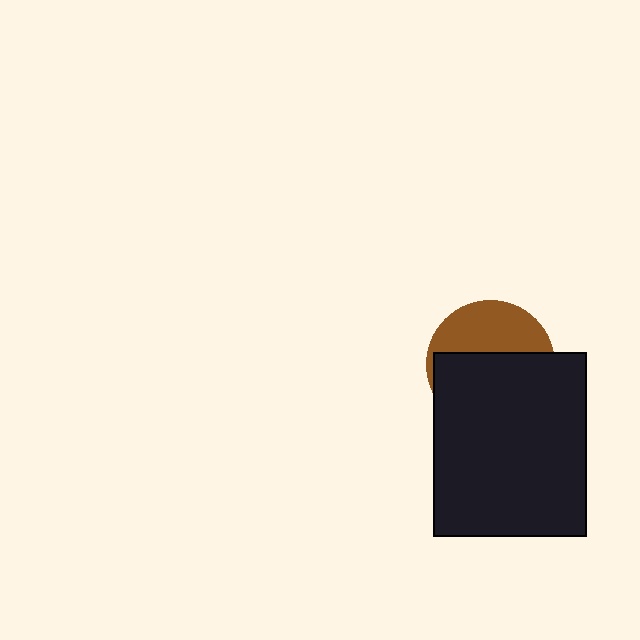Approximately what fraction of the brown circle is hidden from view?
Roughly 61% of the brown circle is hidden behind the black rectangle.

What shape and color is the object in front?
The object in front is a black rectangle.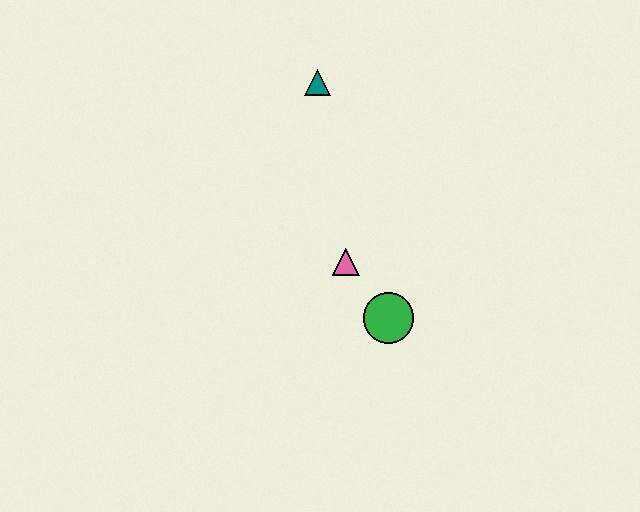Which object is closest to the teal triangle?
The pink triangle is closest to the teal triangle.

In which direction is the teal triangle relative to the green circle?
The teal triangle is above the green circle.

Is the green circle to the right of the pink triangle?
Yes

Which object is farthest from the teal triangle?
The green circle is farthest from the teal triangle.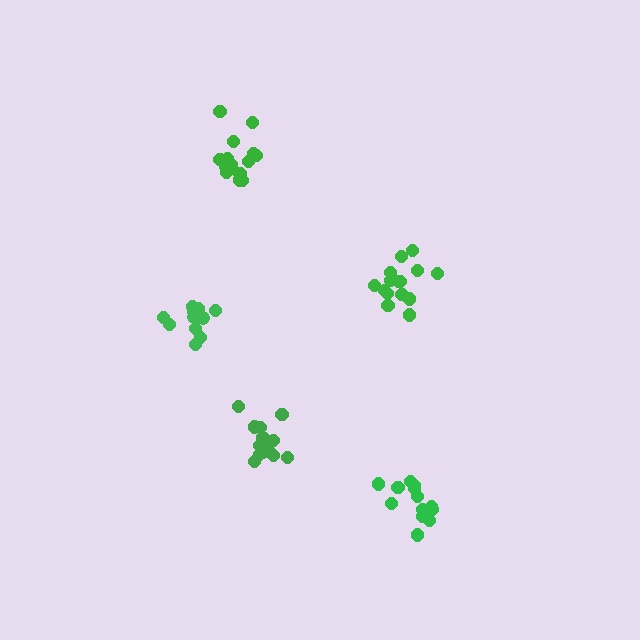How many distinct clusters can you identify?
There are 5 distinct clusters.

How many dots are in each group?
Group 1: 11 dots, Group 2: 14 dots, Group 3: 16 dots, Group 4: 15 dots, Group 5: 15 dots (71 total).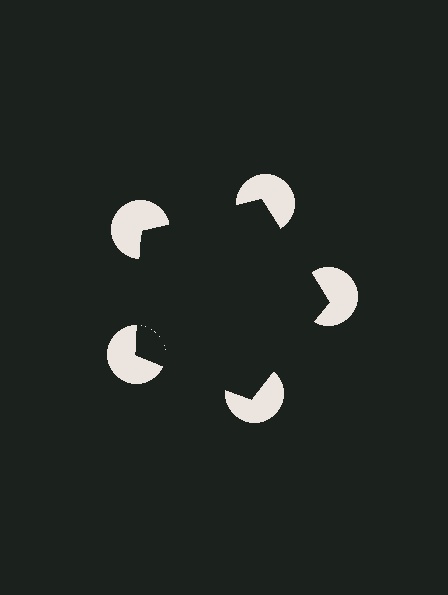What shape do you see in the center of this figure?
An illusory pentagon — its edges are inferred from the aligned wedge cuts in the pac-man discs, not physically drawn.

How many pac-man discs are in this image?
There are 5 — one at each vertex of the illusory pentagon.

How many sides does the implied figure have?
5 sides.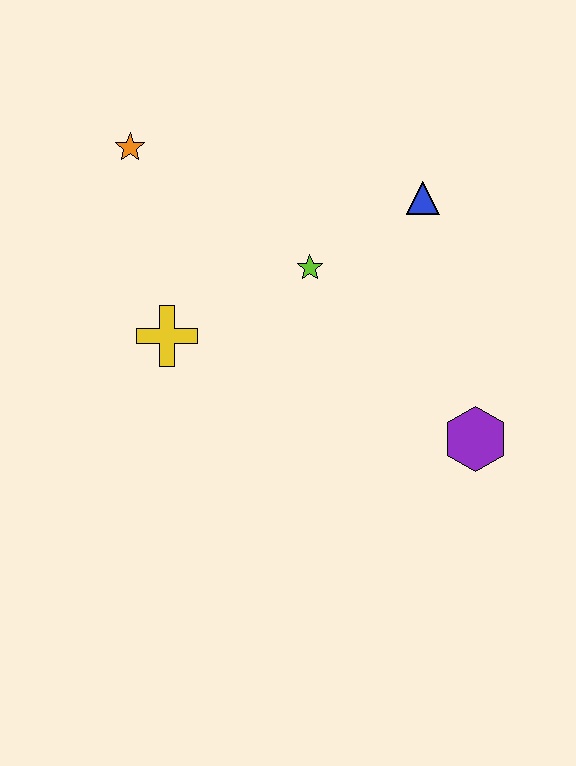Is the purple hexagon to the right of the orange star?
Yes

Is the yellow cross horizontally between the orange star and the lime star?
Yes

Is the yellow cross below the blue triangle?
Yes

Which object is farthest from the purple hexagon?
The orange star is farthest from the purple hexagon.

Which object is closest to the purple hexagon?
The lime star is closest to the purple hexagon.